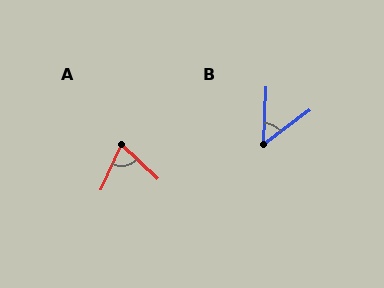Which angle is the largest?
A, at approximately 71 degrees.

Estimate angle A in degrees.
Approximately 71 degrees.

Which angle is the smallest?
B, at approximately 51 degrees.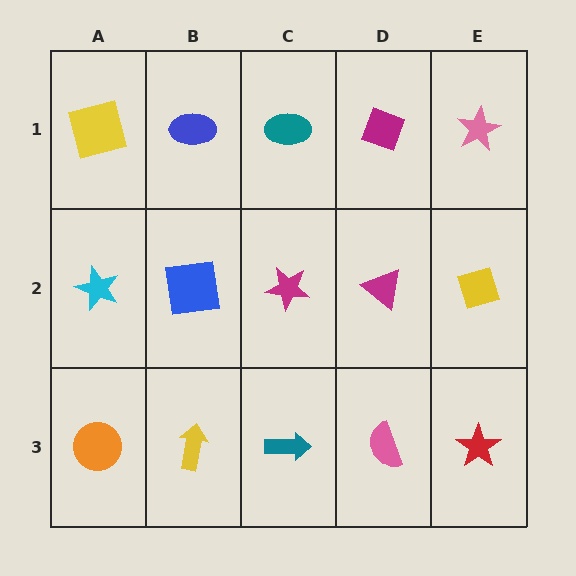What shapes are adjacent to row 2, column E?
A pink star (row 1, column E), a red star (row 3, column E), a magenta triangle (row 2, column D).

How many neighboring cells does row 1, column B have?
3.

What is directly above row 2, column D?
A magenta diamond.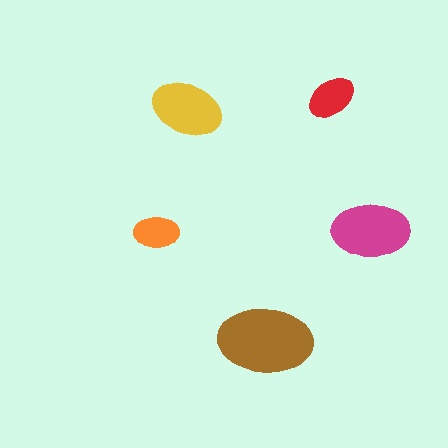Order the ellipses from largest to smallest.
the brown one, the magenta one, the yellow one, the red one, the orange one.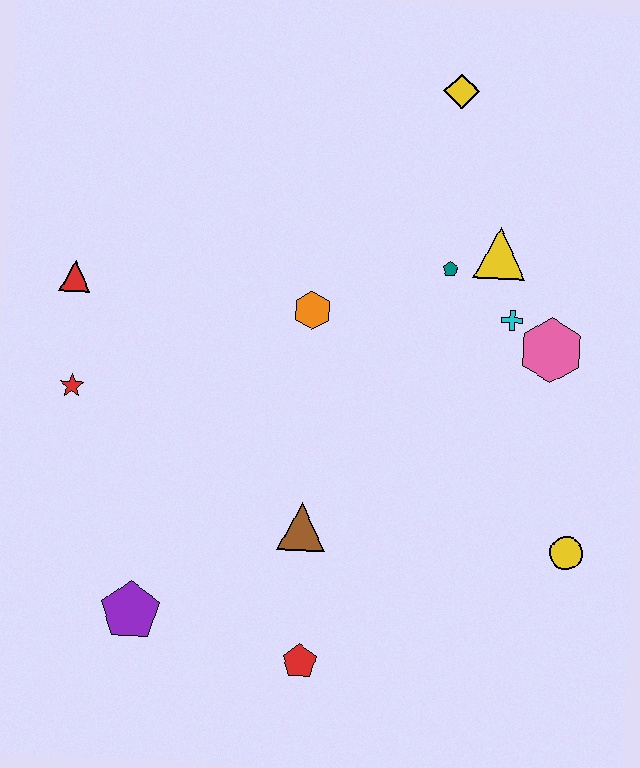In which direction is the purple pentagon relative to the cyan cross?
The purple pentagon is to the left of the cyan cross.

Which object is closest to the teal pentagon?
The yellow triangle is closest to the teal pentagon.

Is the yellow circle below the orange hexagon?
Yes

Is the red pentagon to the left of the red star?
No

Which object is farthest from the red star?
The yellow circle is farthest from the red star.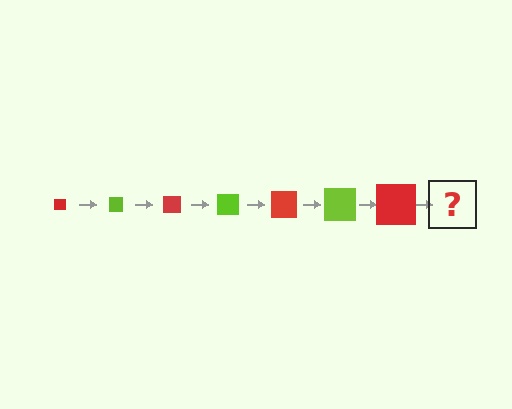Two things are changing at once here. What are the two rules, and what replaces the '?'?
The two rules are that the square grows larger each step and the color cycles through red and lime. The '?' should be a lime square, larger than the previous one.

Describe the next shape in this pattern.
It should be a lime square, larger than the previous one.